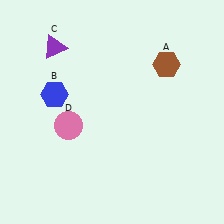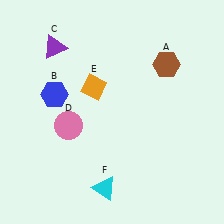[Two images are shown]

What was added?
An orange diamond (E), a cyan triangle (F) were added in Image 2.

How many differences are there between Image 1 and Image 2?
There are 2 differences between the two images.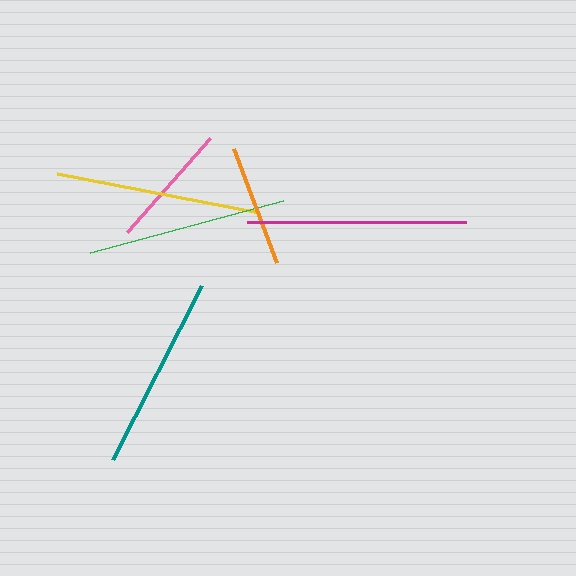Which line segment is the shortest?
The orange line is the shortest at approximately 122 pixels.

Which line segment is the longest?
The magenta line is the longest at approximately 219 pixels.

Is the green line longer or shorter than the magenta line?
The magenta line is longer than the green line.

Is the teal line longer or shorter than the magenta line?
The magenta line is longer than the teal line.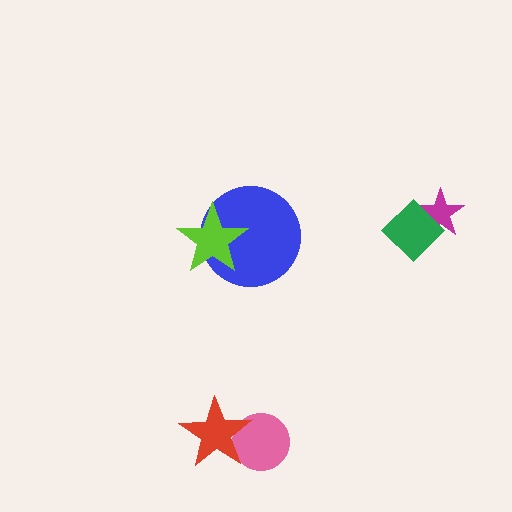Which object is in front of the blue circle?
The lime star is in front of the blue circle.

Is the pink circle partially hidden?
Yes, it is partially covered by another shape.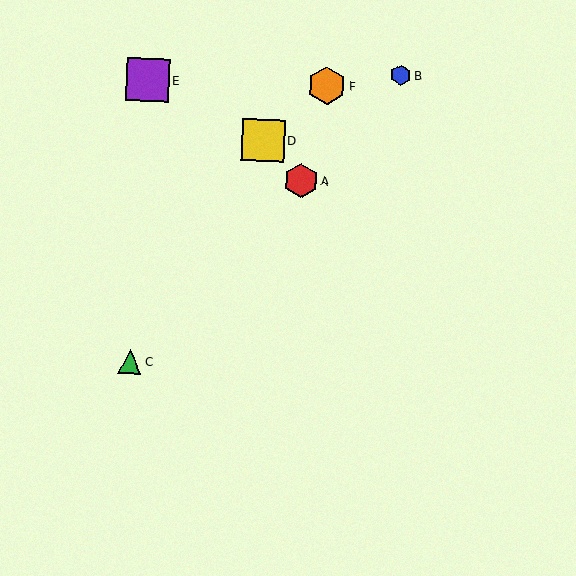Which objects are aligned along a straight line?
Objects A, B, C are aligned along a straight line.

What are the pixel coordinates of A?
Object A is at (301, 181).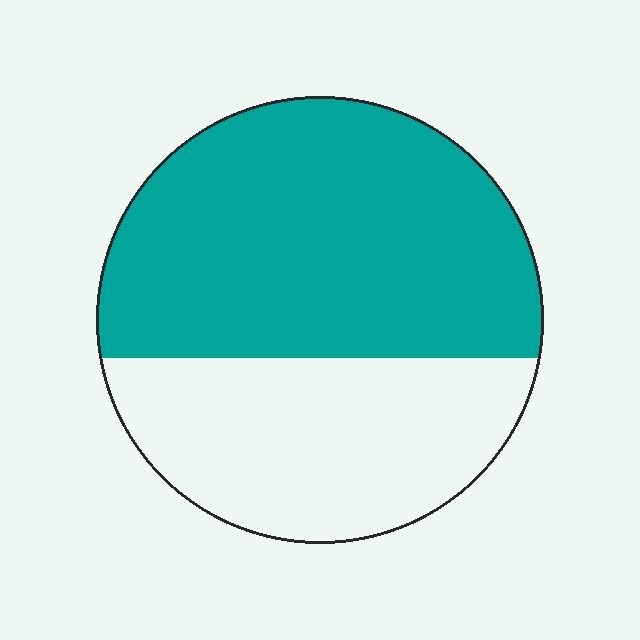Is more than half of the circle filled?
Yes.